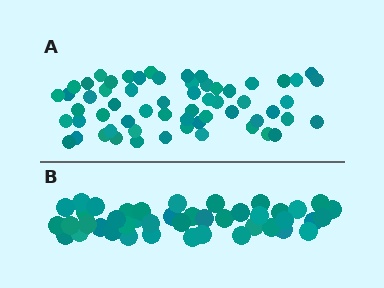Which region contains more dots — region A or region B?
Region A (the top region) has more dots.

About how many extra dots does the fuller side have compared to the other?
Region A has approximately 15 more dots than region B.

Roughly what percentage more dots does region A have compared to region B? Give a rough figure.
About 40% more.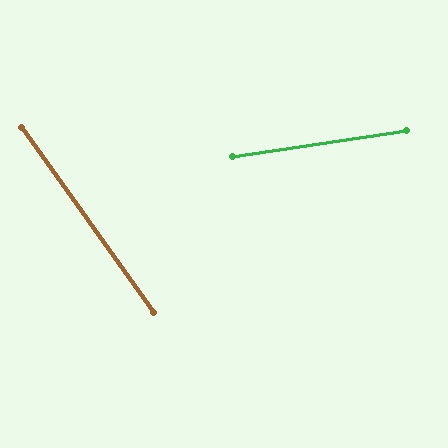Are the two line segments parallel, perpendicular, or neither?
Neither parallel nor perpendicular — they differ by about 63°.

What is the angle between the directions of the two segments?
Approximately 63 degrees.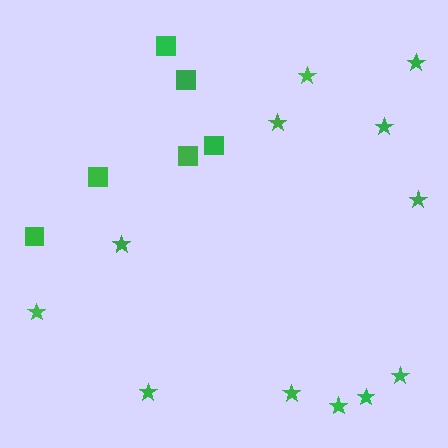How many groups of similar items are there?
There are 2 groups: one group of squares (6) and one group of stars (12).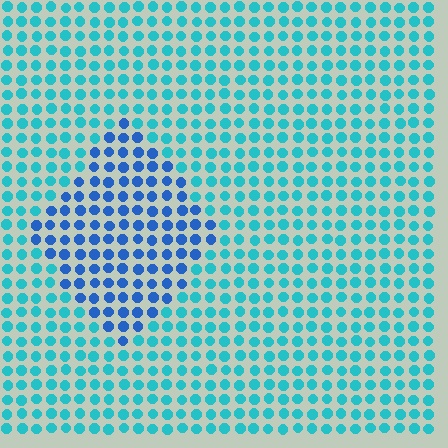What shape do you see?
I see a diamond.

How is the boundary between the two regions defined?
The boundary is defined purely by a slight shift in hue (about 35 degrees). Spacing, size, and orientation are identical on both sides.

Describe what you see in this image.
The image is filled with small cyan elements in a uniform arrangement. A diamond-shaped region is visible where the elements are tinted to a slightly different hue, forming a subtle color boundary.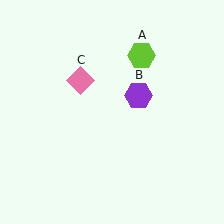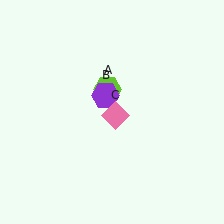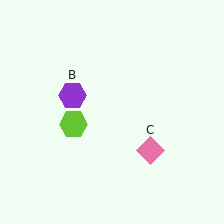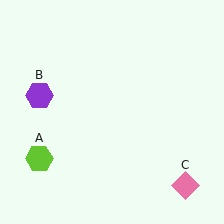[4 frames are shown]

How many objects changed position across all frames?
3 objects changed position: lime hexagon (object A), purple hexagon (object B), pink diamond (object C).